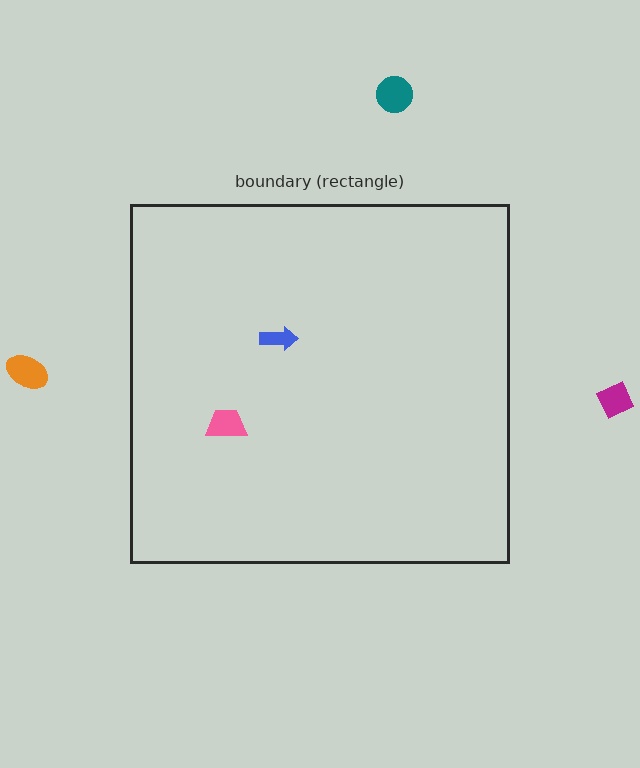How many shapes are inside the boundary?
2 inside, 3 outside.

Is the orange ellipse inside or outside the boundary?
Outside.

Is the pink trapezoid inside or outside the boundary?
Inside.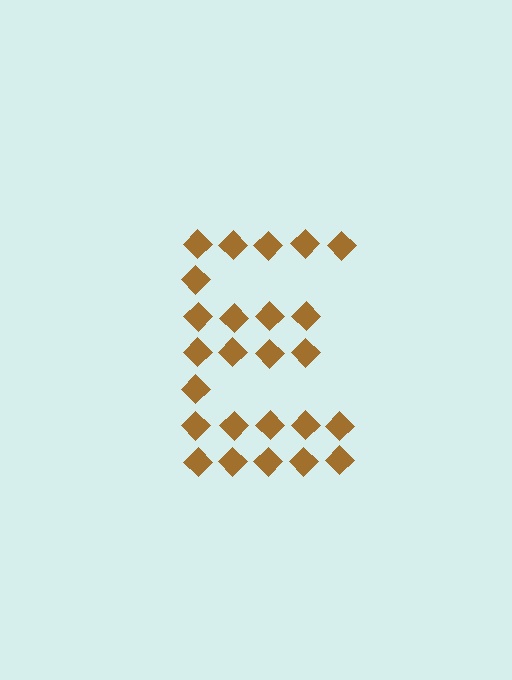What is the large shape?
The large shape is the letter E.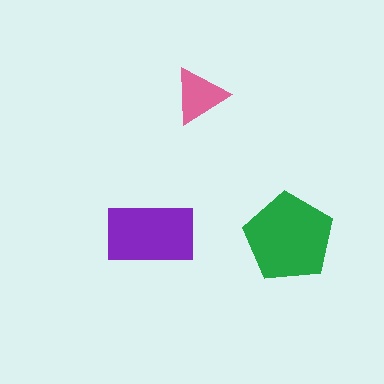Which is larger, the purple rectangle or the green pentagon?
The green pentagon.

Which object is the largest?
The green pentagon.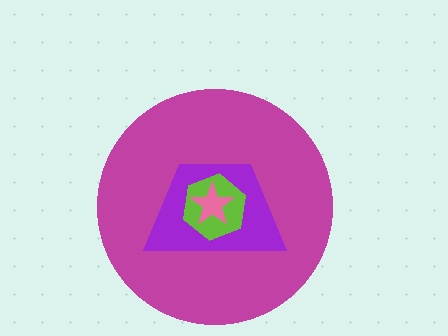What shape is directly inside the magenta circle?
The purple trapezoid.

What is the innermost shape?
The pink star.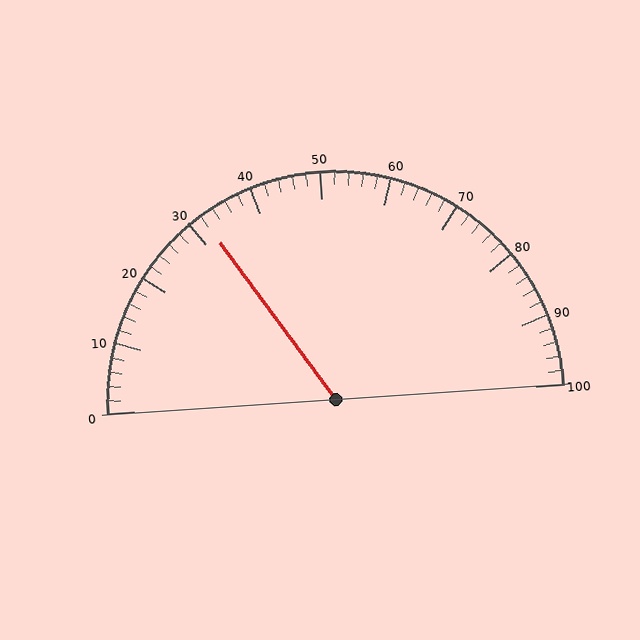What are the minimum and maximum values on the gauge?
The gauge ranges from 0 to 100.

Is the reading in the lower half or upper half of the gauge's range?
The reading is in the lower half of the range (0 to 100).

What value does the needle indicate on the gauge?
The needle indicates approximately 32.